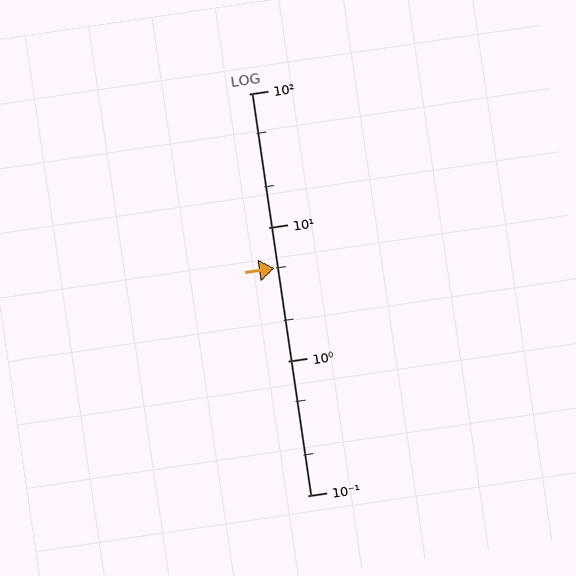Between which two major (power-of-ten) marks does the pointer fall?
The pointer is between 1 and 10.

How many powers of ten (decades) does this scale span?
The scale spans 3 decades, from 0.1 to 100.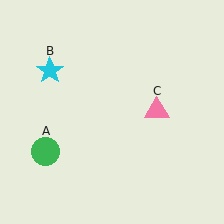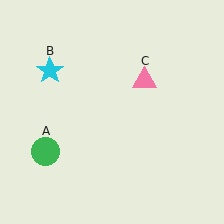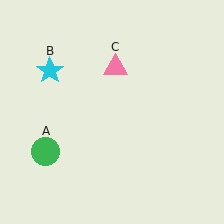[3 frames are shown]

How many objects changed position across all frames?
1 object changed position: pink triangle (object C).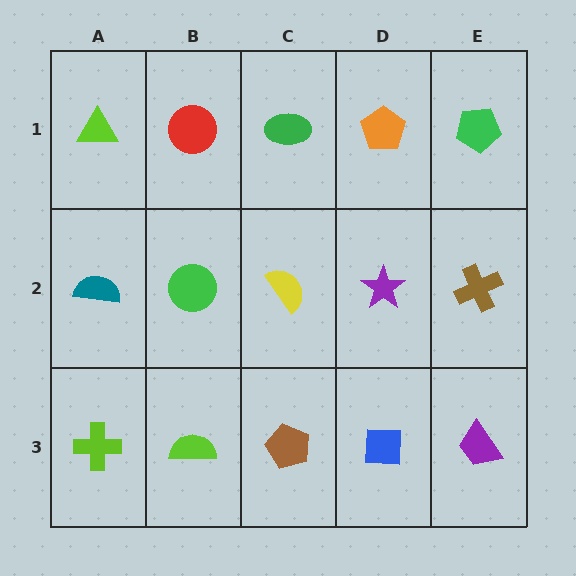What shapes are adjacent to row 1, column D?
A purple star (row 2, column D), a green ellipse (row 1, column C), a green pentagon (row 1, column E).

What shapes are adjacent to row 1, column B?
A green circle (row 2, column B), a lime triangle (row 1, column A), a green ellipse (row 1, column C).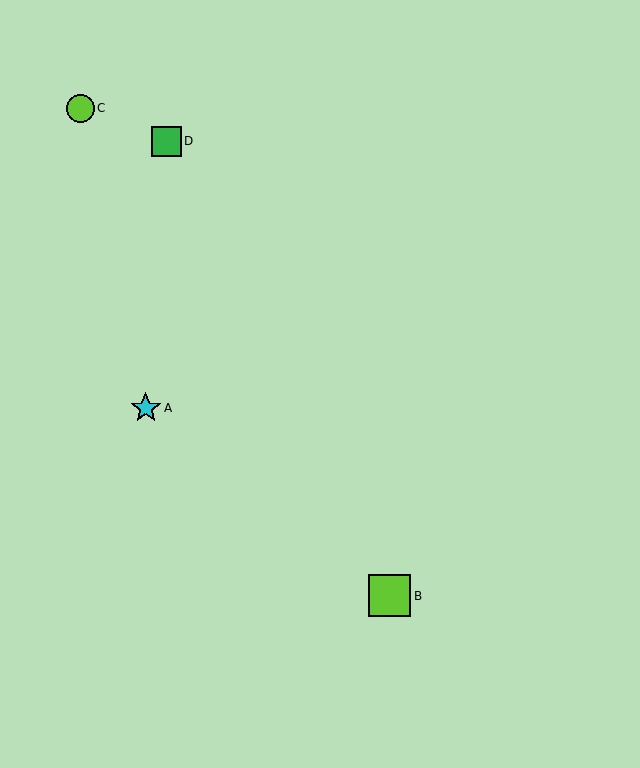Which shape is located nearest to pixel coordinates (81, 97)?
The lime circle (labeled C) at (80, 108) is nearest to that location.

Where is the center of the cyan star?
The center of the cyan star is at (146, 408).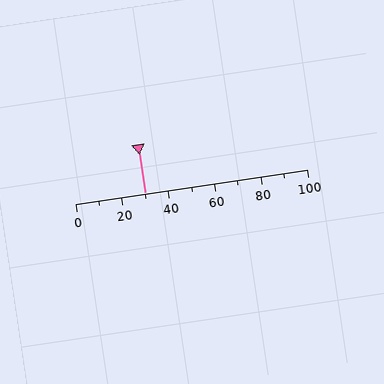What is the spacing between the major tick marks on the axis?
The major ticks are spaced 20 apart.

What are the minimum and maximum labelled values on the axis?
The axis runs from 0 to 100.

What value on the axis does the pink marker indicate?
The marker indicates approximately 30.